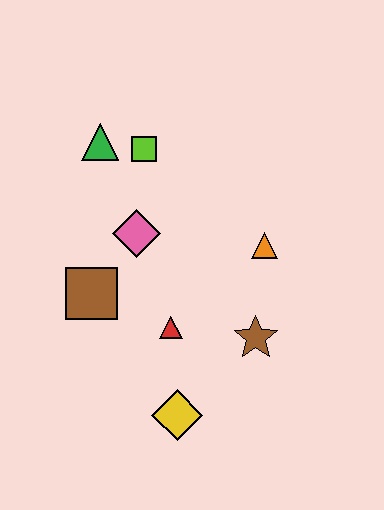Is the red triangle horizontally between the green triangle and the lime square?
No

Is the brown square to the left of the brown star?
Yes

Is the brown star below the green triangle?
Yes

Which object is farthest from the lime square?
The yellow diamond is farthest from the lime square.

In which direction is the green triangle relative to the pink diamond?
The green triangle is above the pink diamond.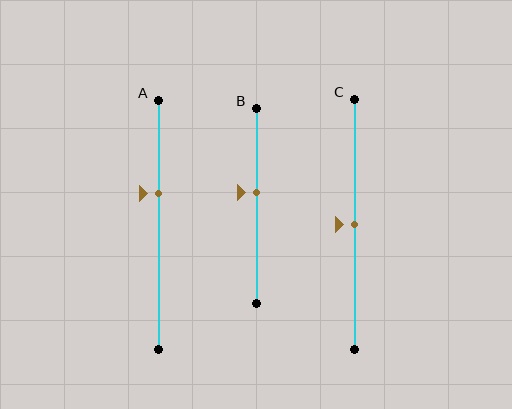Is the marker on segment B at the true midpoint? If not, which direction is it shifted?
No, the marker on segment B is shifted upward by about 7% of the segment length.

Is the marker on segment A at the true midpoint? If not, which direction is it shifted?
No, the marker on segment A is shifted upward by about 13% of the segment length.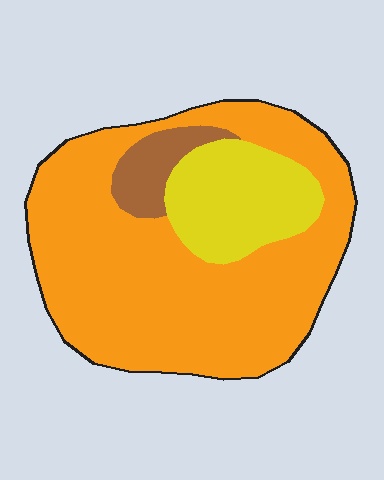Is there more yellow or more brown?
Yellow.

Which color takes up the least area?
Brown, at roughly 5%.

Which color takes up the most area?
Orange, at roughly 75%.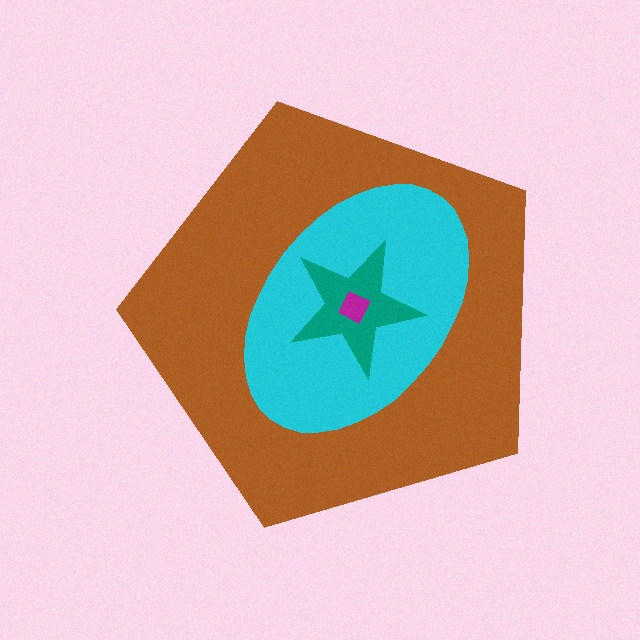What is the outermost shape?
The brown pentagon.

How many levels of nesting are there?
4.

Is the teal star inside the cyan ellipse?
Yes.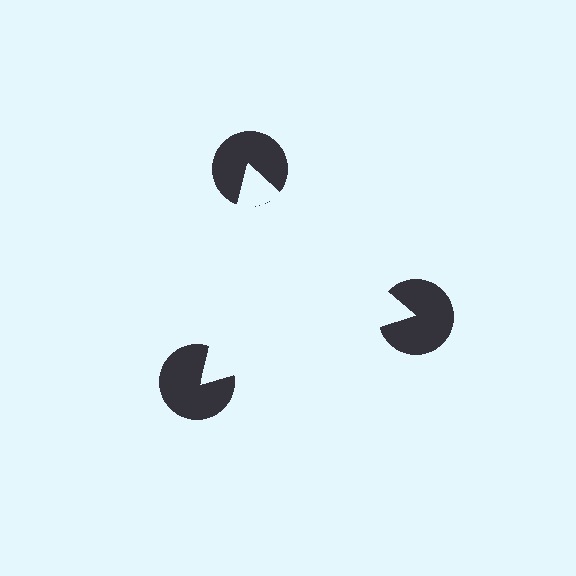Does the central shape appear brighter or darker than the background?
It typically appears slightly brighter than the background, even though no actual brightness change is drawn.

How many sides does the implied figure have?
3 sides.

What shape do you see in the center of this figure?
An illusory triangle — its edges are inferred from the aligned wedge cuts in the pac-man discs, not physically drawn.